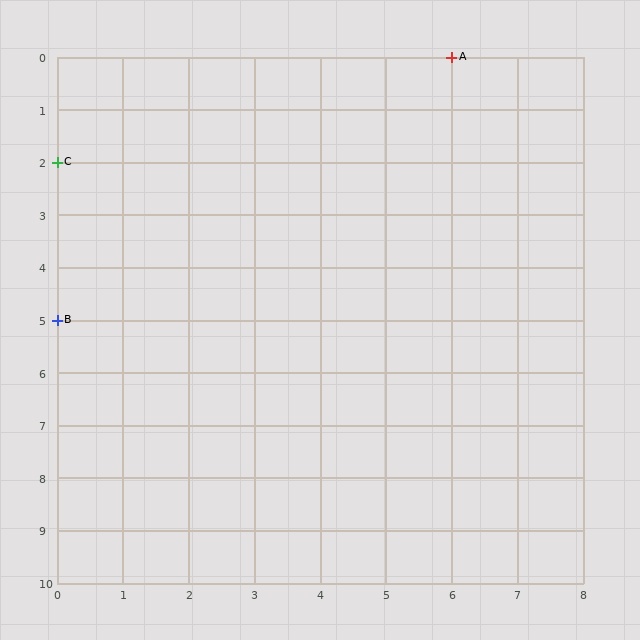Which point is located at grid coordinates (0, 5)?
Point B is at (0, 5).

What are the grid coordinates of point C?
Point C is at grid coordinates (0, 2).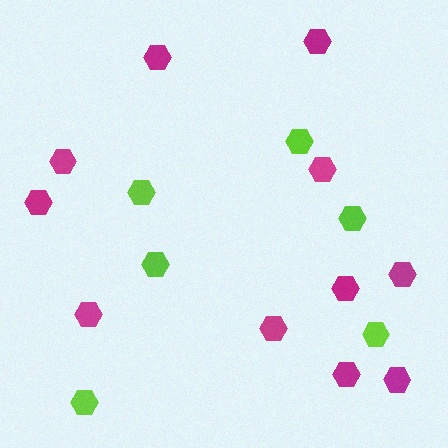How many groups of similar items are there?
There are 2 groups: one group of lime hexagons (6) and one group of magenta hexagons (11).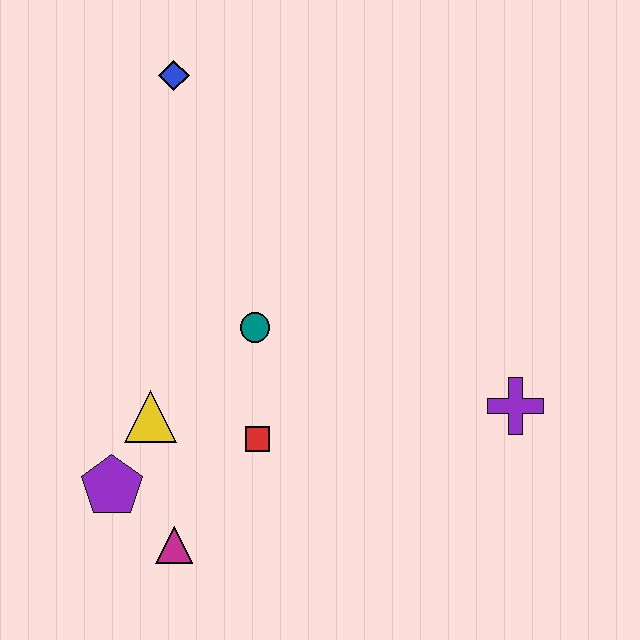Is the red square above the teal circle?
No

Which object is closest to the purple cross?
The red square is closest to the purple cross.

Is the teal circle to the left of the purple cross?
Yes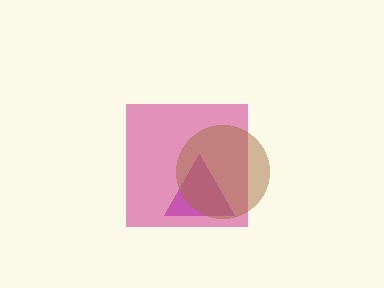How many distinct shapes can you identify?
There are 3 distinct shapes: a purple triangle, a magenta square, a brown circle.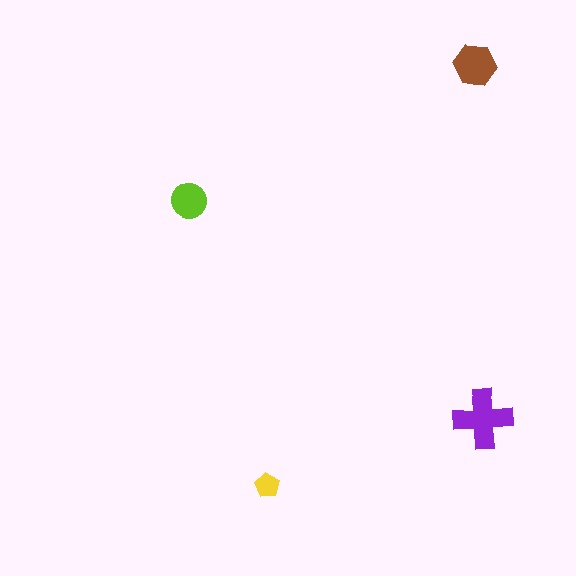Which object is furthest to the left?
The lime circle is leftmost.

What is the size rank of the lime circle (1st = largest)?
3rd.